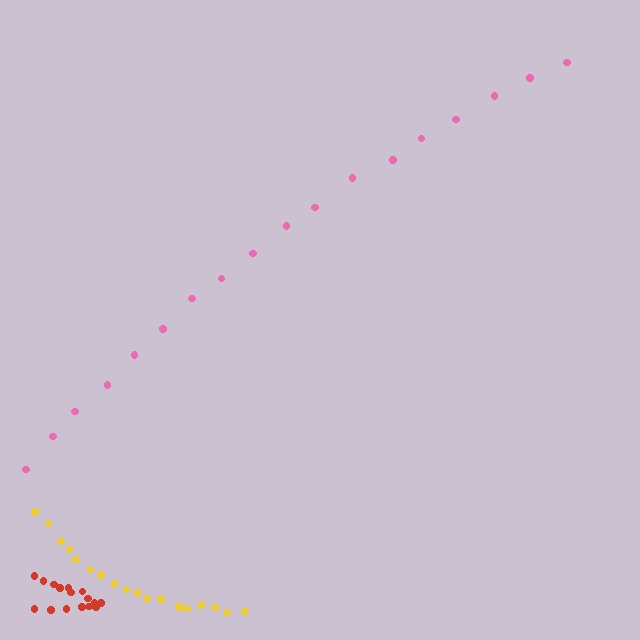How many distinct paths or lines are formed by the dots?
There are 3 distinct paths.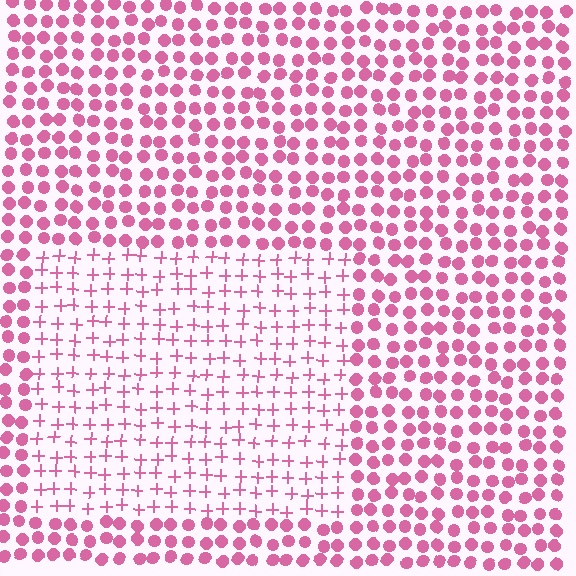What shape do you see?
I see a rectangle.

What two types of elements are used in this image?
The image uses plus signs inside the rectangle region and circles outside it.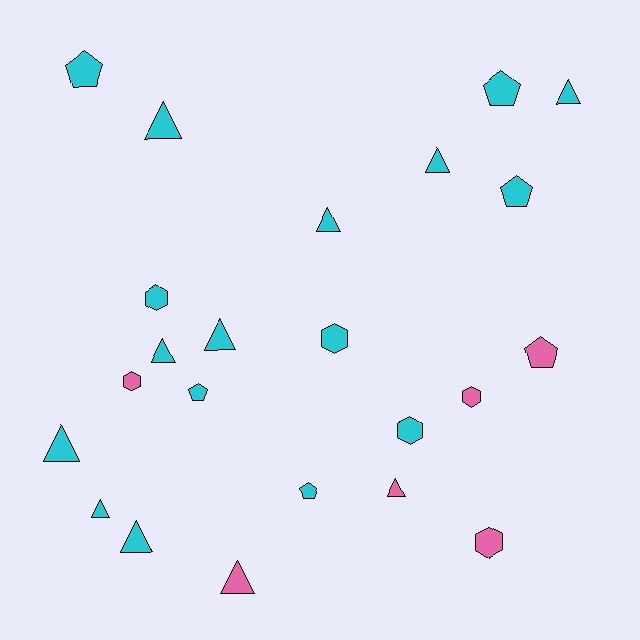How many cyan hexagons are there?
There are 3 cyan hexagons.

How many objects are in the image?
There are 23 objects.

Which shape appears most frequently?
Triangle, with 11 objects.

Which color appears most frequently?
Cyan, with 17 objects.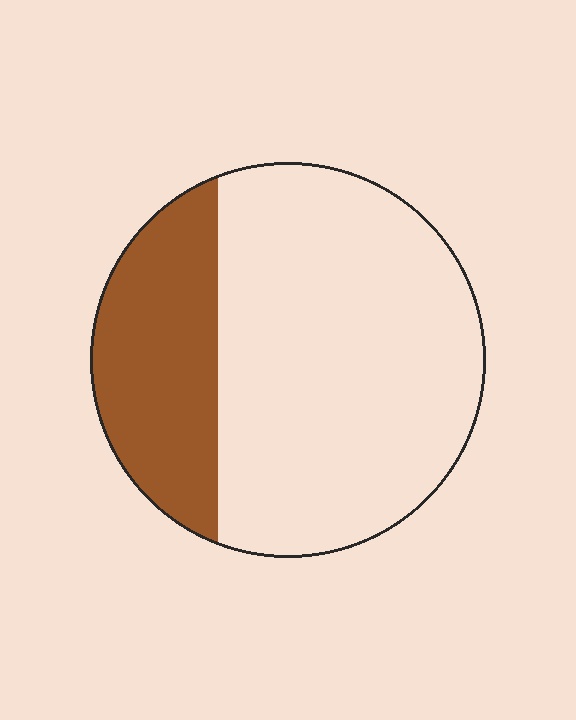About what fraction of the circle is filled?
About one quarter (1/4).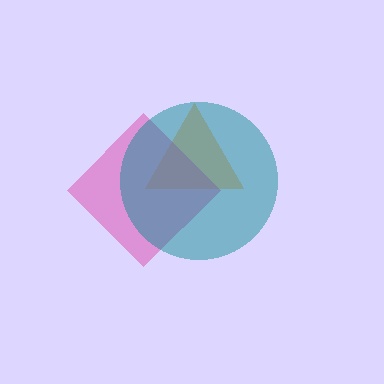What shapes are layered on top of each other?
The layered shapes are: an orange triangle, a pink diamond, a teal circle.